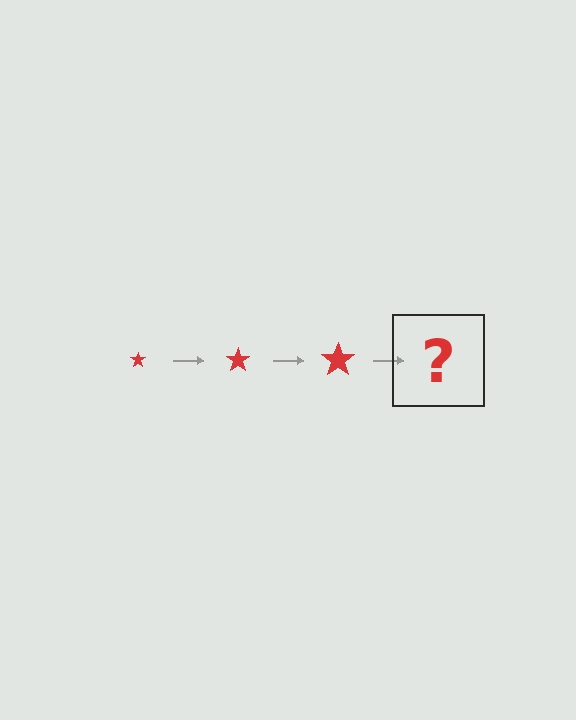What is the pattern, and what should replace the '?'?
The pattern is that the star gets progressively larger each step. The '?' should be a red star, larger than the previous one.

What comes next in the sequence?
The next element should be a red star, larger than the previous one.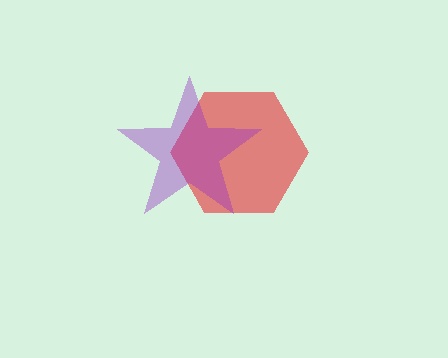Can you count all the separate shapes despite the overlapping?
Yes, there are 2 separate shapes.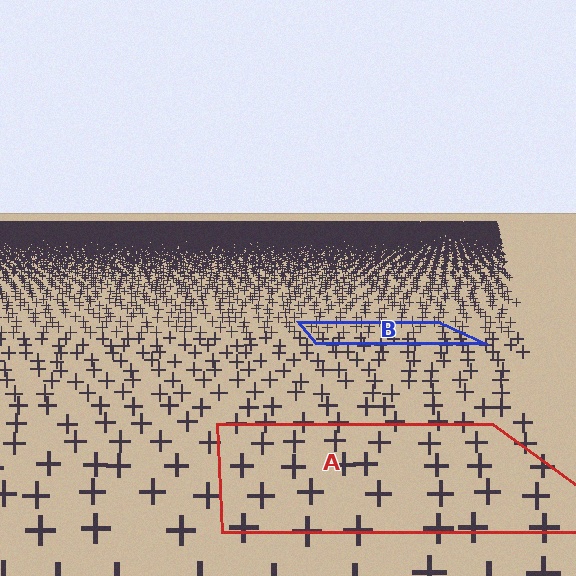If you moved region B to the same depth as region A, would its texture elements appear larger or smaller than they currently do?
They would appear larger. At a closer depth, the same texture elements are projected at a bigger on-screen size.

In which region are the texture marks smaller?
The texture marks are smaller in region B, because it is farther away.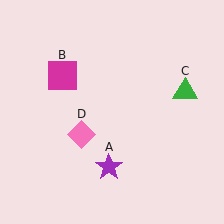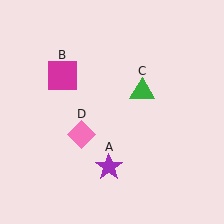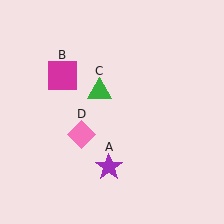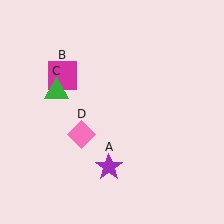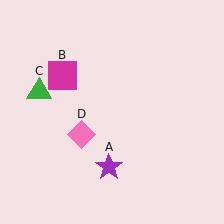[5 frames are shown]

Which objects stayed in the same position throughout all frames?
Purple star (object A) and magenta square (object B) and pink diamond (object D) remained stationary.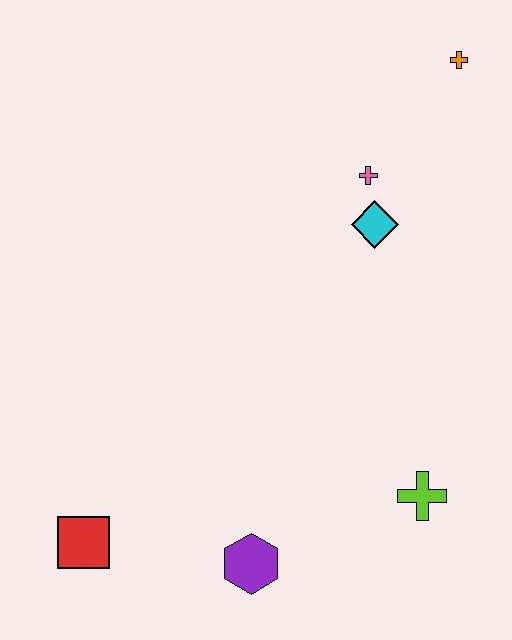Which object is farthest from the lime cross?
The orange cross is farthest from the lime cross.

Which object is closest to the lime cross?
The purple hexagon is closest to the lime cross.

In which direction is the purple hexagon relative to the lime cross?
The purple hexagon is to the left of the lime cross.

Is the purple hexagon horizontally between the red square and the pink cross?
Yes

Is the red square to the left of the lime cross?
Yes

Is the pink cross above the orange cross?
No